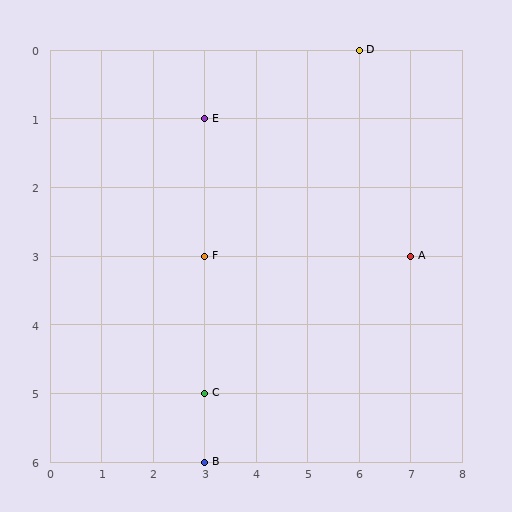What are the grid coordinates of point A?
Point A is at grid coordinates (7, 3).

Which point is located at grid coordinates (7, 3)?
Point A is at (7, 3).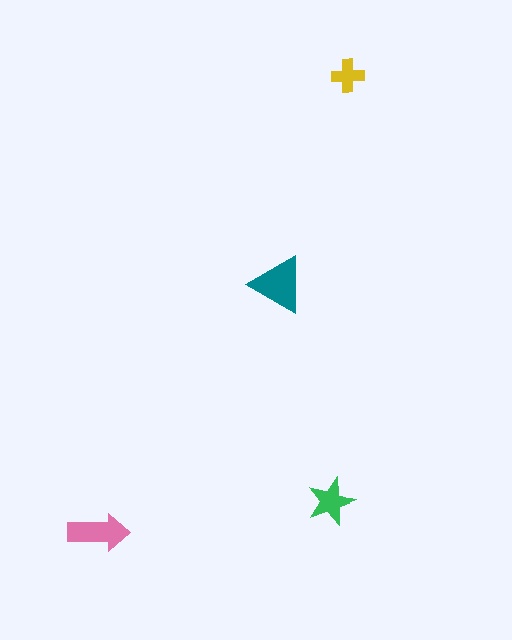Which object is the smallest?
The yellow cross.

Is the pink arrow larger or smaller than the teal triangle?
Smaller.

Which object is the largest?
The teal triangle.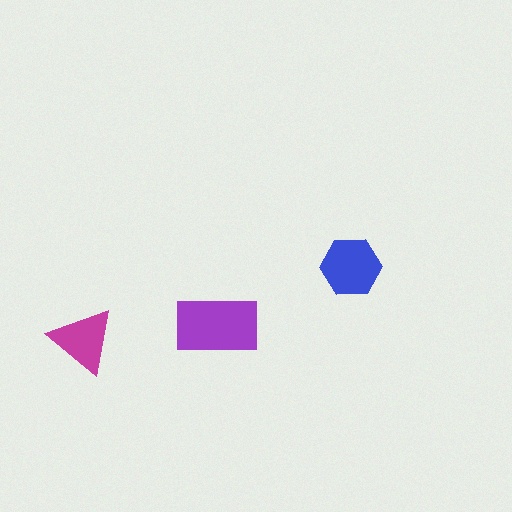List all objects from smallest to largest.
The magenta triangle, the blue hexagon, the purple rectangle.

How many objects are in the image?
There are 3 objects in the image.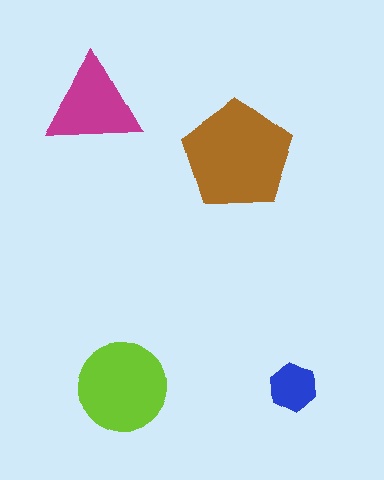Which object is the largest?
The brown pentagon.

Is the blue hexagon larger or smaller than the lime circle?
Smaller.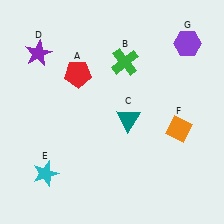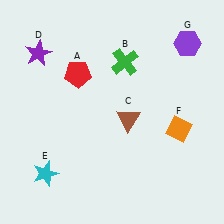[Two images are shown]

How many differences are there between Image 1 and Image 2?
There is 1 difference between the two images.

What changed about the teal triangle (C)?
In Image 1, C is teal. In Image 2, it changed to brown.